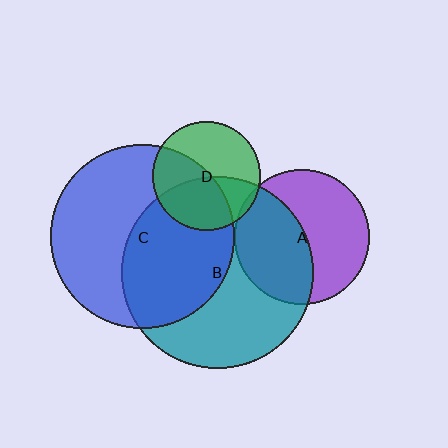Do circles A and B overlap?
Yes.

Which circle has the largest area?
Circle B (teal).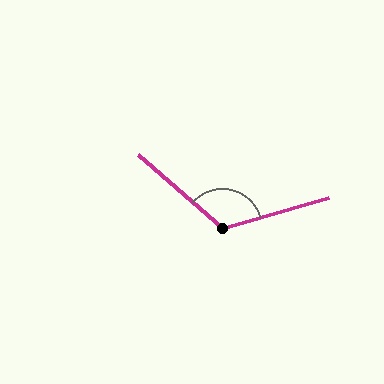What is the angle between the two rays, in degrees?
Approximately 123 degrees.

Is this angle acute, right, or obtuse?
It is obtuse.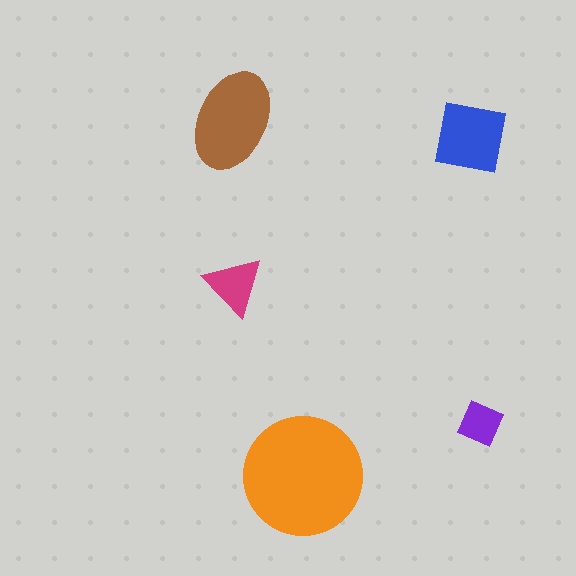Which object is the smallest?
The purple square.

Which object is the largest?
The orange circle.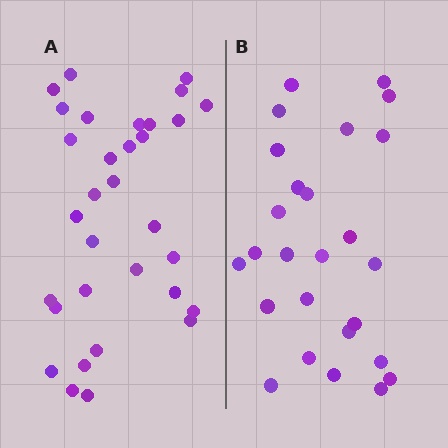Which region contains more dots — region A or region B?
Region A (the left region) has more dots.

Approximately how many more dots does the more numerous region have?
Region A has about 6 more dots than region B.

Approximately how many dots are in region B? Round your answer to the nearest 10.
About 30 dots. (The exact count is 26, which rounds to 30.)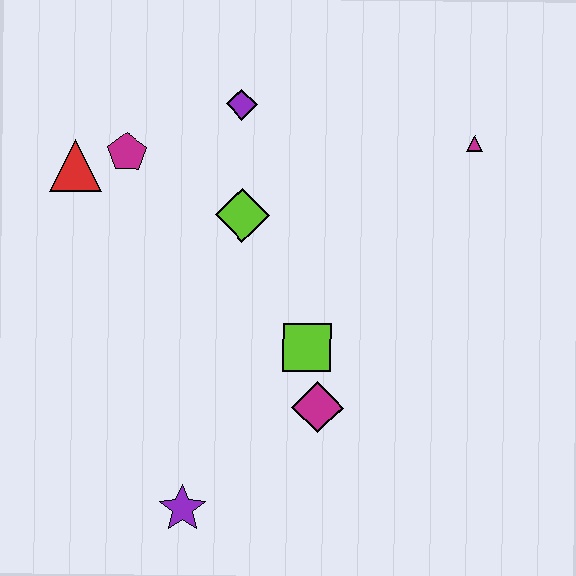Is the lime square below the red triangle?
Yes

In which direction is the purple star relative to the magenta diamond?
The purple star is to the left of the magenta diamond.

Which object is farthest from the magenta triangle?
The purple star is farthest from the magenta triangle.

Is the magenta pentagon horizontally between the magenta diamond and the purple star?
No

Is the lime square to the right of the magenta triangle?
No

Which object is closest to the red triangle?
The magenta pentagon is closest to the red triangle.